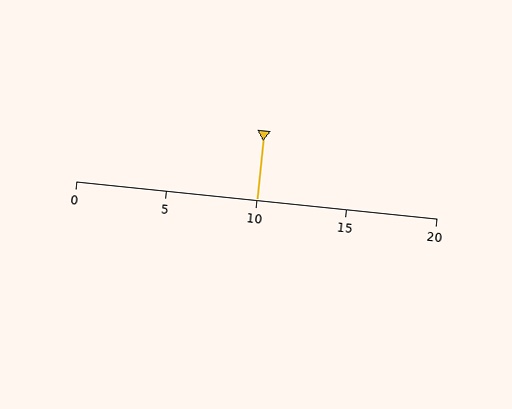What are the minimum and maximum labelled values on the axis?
The axis runs from 0 to 20.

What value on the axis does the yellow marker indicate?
The marker indicates approximately 10.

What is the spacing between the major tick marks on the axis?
The major ticks are spaced 5 apart.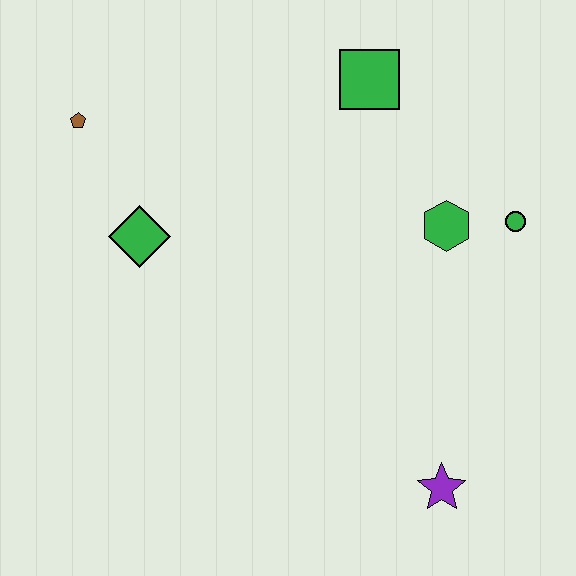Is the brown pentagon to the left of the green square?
Yes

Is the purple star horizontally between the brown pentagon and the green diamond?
No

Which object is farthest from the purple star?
The brown pentagon is farthest from the purple star.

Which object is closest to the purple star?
The green hexagon is closest to the purple star.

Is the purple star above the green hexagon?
No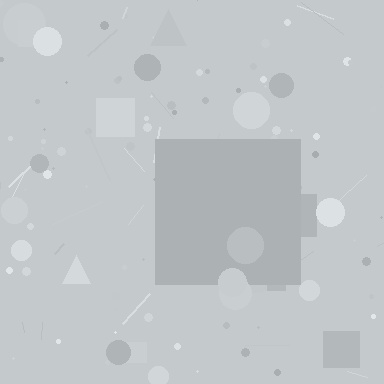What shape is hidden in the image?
A square is hidden in the image.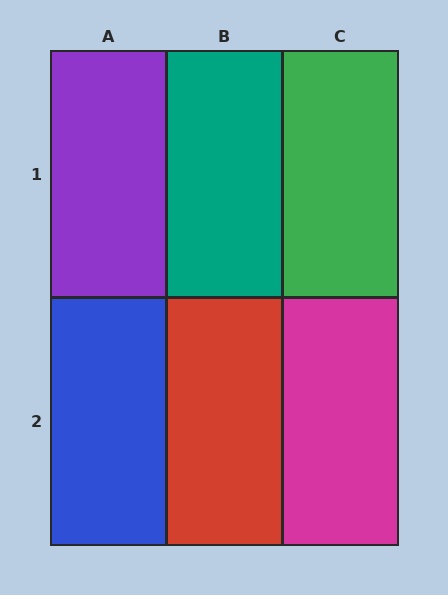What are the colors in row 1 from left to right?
Purple, teal, green.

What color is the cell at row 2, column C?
Magenta.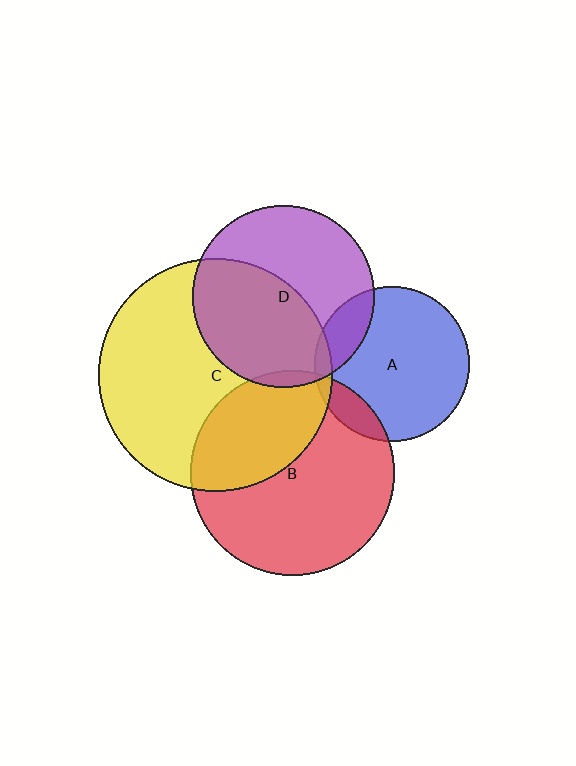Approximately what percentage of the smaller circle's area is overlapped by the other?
Approximately 35%.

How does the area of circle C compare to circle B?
Approximately 1.3 times.